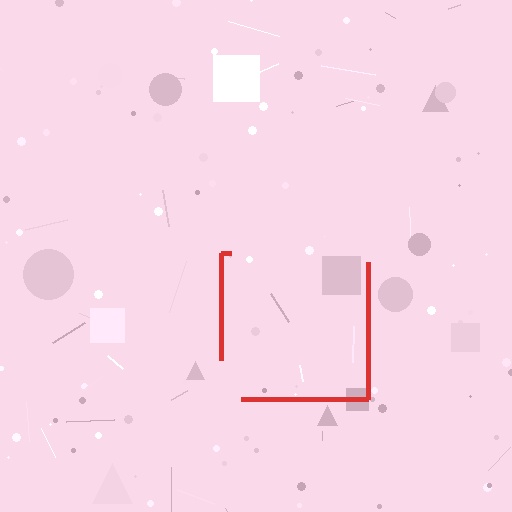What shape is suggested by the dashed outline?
The dashed outline suggests a square.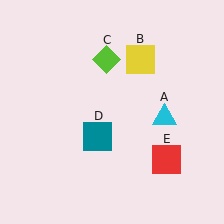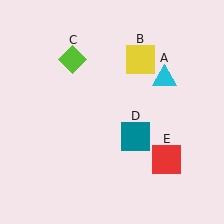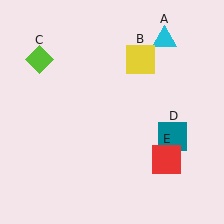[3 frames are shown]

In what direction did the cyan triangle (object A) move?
The cyan triangle (object A) moved up.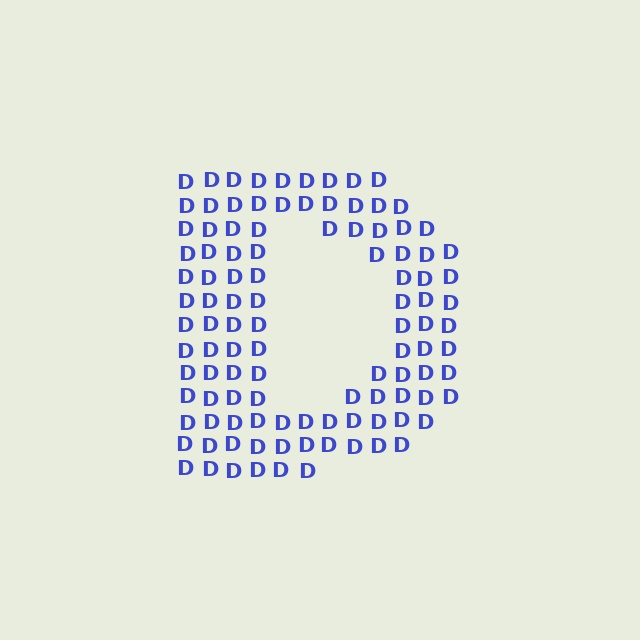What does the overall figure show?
The overall figure shows the letter D.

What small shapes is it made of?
It is made of small letter D's.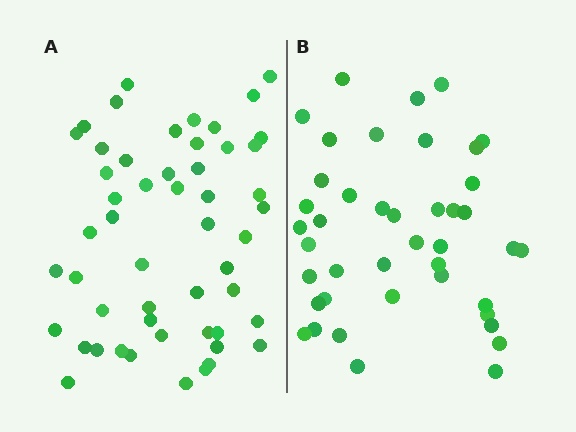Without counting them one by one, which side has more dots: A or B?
Region A (the left region) has more dots.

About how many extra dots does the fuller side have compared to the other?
Region A has roughly 10 or so more dots than region B.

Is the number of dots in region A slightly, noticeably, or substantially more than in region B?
Region A has only slightly more — the two regions are fairly close. The ratio is roughly 1.2 to 1.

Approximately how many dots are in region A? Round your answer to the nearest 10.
About 50 dots. (The exact count is 52, which rounds to 50.)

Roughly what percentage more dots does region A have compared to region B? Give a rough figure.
About 25% more.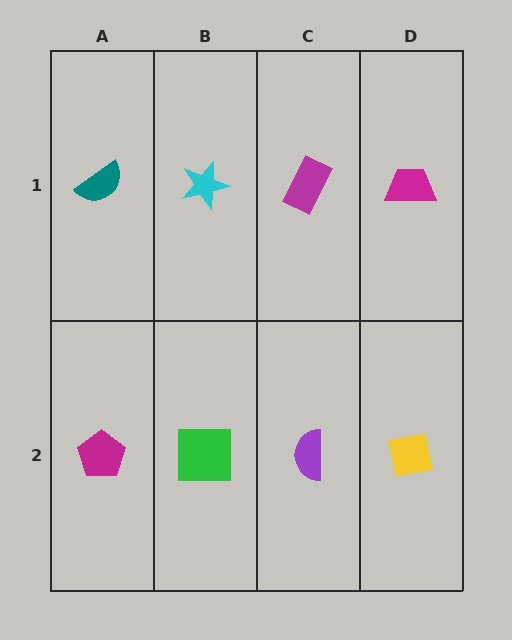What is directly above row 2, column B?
A cyan star.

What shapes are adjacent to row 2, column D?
A magenta trapezoid (row 1, column D), a purple semicircle (row 2, column C).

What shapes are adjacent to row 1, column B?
A green square (row 2, column B), a teal semicircle (row 1, column A), a magenta rectangle (row 1, column C).